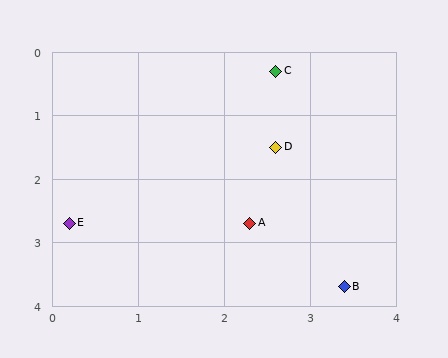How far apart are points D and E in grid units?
Points D and E are about 2.7 grid units apart.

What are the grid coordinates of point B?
Point B is at approximately (3.4, 3.7).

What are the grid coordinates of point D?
Point D is at approximately (2.6, 1.5).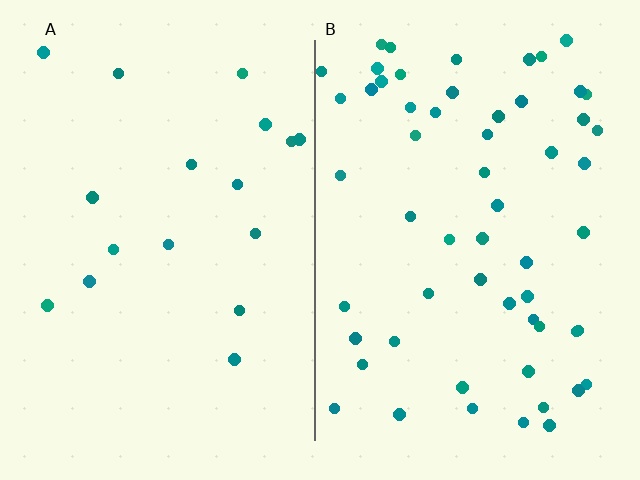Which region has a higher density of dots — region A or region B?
B (the right).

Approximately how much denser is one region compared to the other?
Approximately 3.3× — region B over region A.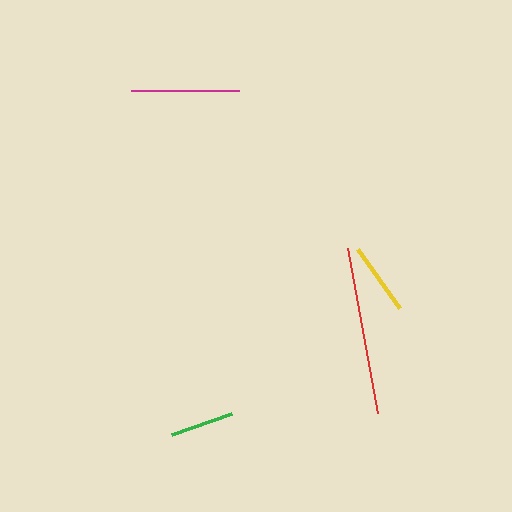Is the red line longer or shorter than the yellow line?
The red line is longer than the yellow line.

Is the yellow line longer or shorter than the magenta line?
The magenta line is longer than the yellow line.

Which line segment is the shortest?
The green line is the shortest at approximately 63 pixels.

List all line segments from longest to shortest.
From longest to shortest: red, magenta, yellow, green.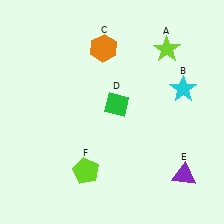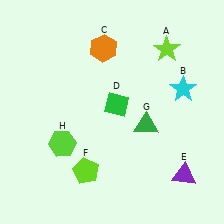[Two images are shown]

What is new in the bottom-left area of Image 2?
A lime hexagon (H) was added in the bottom-left area of Image 2.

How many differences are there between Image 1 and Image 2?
There are 2 differences between the two images.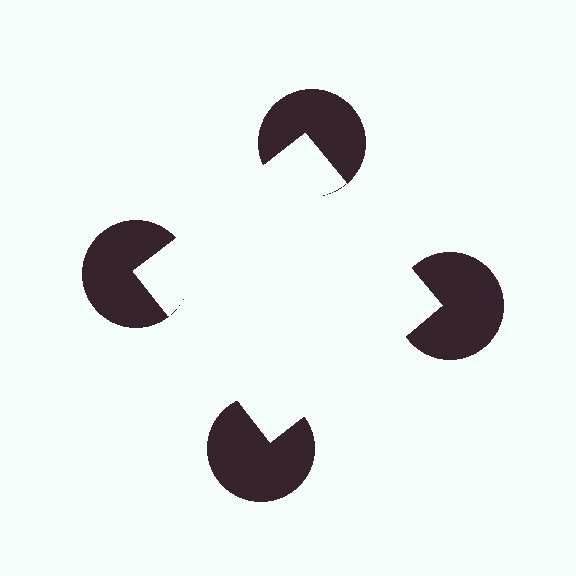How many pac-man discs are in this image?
There are 4 — one at each vertex of the illusory square.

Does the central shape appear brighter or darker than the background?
It typically appears slightly brighter than the background, even though no actual brightness change is drawn.